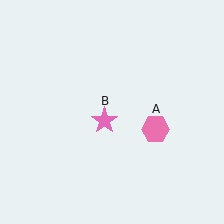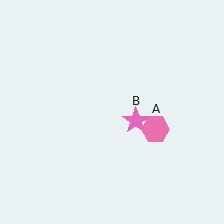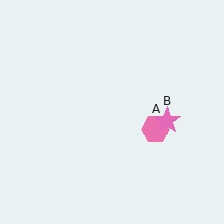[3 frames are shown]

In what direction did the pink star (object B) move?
The pink star (object B) moved right.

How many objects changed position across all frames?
1 object changed position: pink star (object B).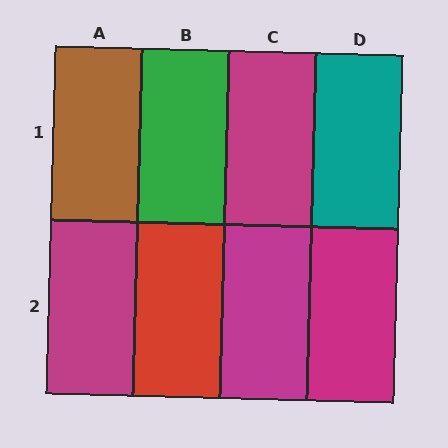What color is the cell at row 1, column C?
Magenta.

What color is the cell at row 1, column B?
Green.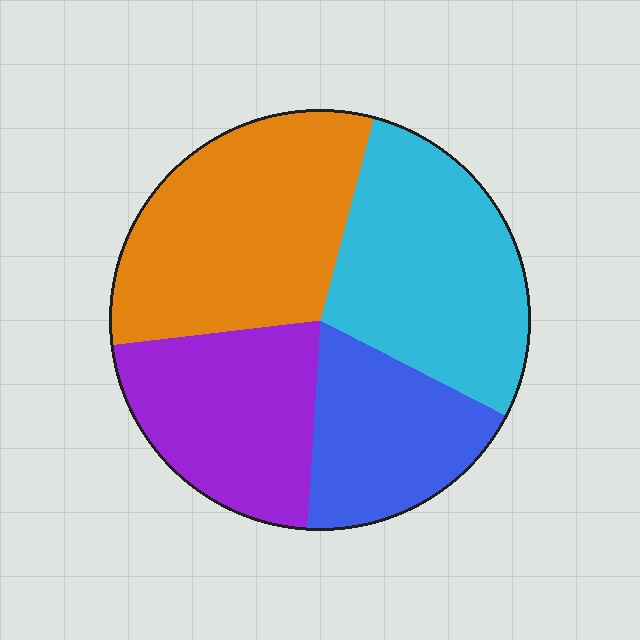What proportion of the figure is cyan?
Cyan covers around 30% of the figure.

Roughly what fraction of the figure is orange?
Orange covers around 30% of the figure.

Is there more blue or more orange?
Orange.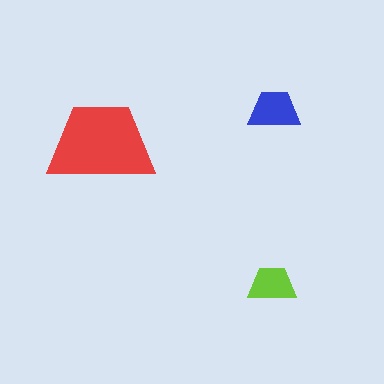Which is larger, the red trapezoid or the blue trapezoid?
The red one.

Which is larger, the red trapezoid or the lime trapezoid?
The red one.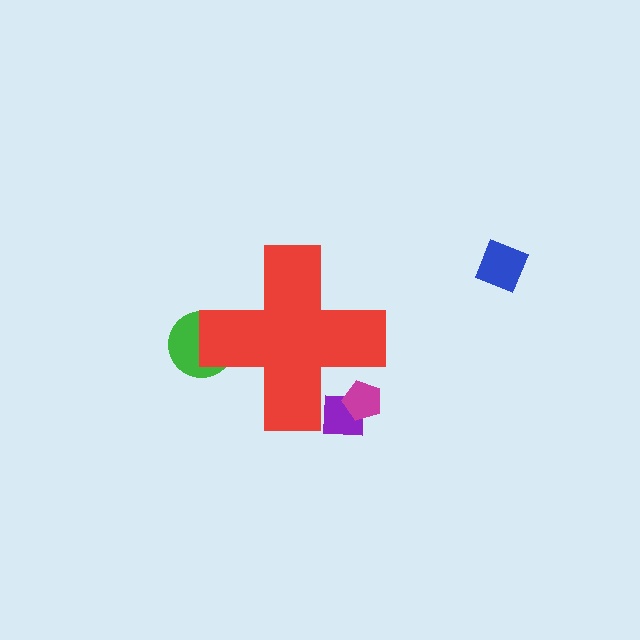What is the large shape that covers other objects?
A red cross.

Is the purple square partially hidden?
Yes, the purple square is partially hidden behind the red cross.